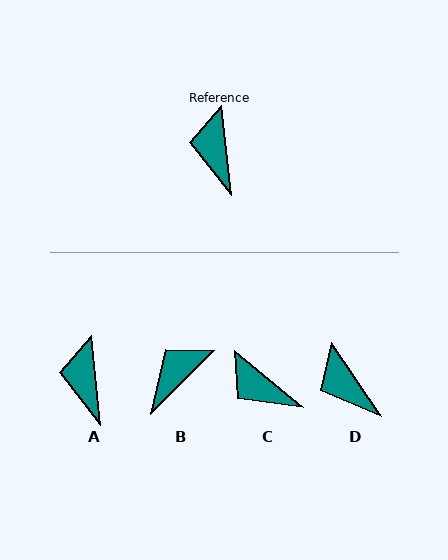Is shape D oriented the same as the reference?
No, it is off by about 29 degrees.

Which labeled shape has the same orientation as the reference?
A.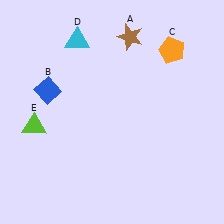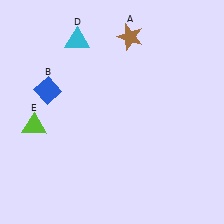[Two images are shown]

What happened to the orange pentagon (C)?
The orange pentagon (C) was removed in Image 2. It was in the top-right area of Image 1.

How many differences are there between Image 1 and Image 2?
There is 1 difference between the two images.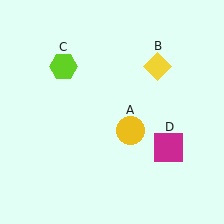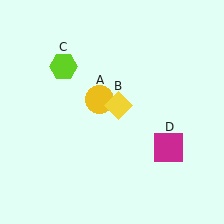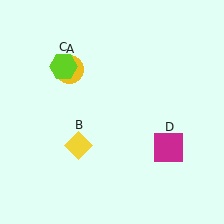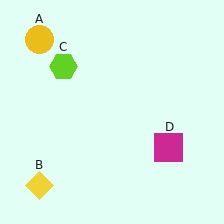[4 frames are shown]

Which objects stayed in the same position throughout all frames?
Lime hexagon (object C) and magenta square (object D) remained stationary.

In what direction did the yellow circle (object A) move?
The yellow circle (object A) moved up and to the left.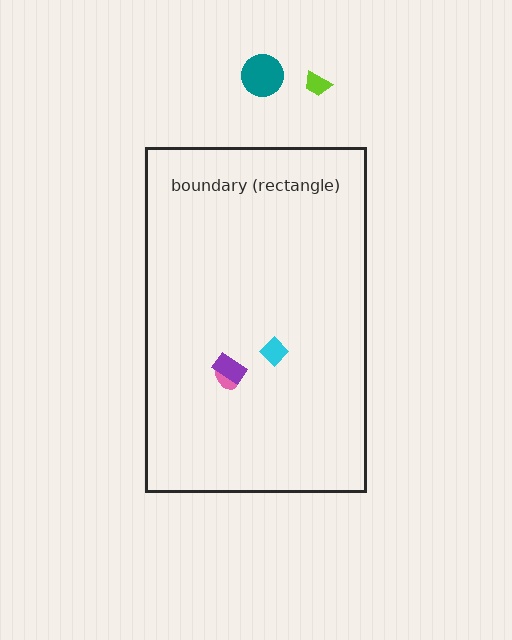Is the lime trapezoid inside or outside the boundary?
Outside.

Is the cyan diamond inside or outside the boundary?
Inside.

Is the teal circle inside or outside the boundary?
Outside.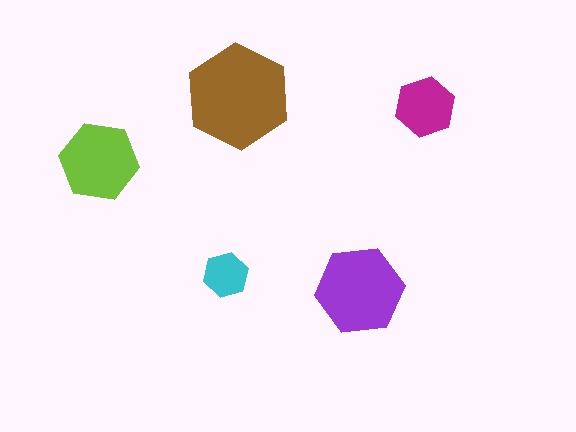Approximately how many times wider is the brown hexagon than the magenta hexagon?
About 1.5 times wider.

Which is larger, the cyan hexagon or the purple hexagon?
The purple one.